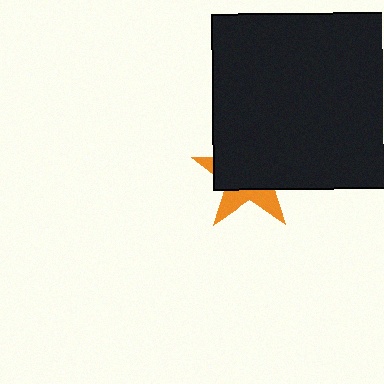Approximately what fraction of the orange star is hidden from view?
Roughly 67% of the orange star is hidden behind the black rectangle.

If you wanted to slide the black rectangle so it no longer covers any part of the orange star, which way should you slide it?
Slide it up — that is the most direct way to separate the two shapes.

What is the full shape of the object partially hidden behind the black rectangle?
The partially hidden object is an orange star.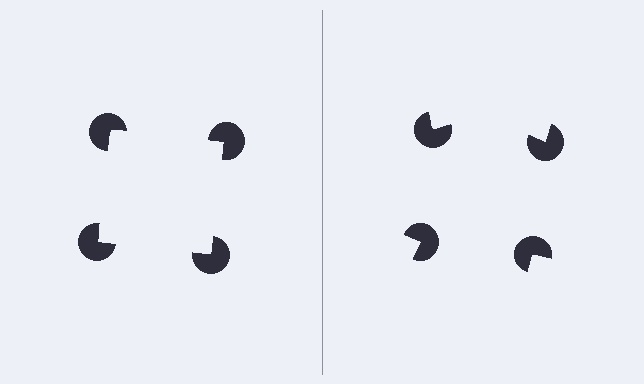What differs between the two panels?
The pac-man discs are positioned identically on both sides; only the wedge orientations differ. On the left they align to a square; on the right they are misaligned.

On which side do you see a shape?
An illusory square appears on the left side. On the right side the wedge cuts are rotated, so no coherent shape forms.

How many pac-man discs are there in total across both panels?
8 — 4 on each side.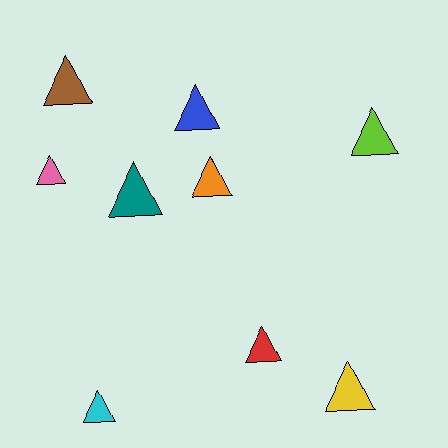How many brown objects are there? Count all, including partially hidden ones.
There is 1 brown object.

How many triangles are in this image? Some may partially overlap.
There are 9 triangles.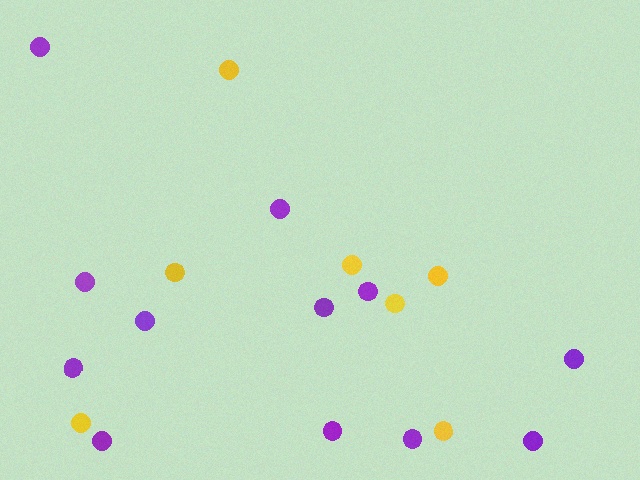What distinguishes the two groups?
There are 2 groups: one group of purple circles (12) and one group of yellow circles (7).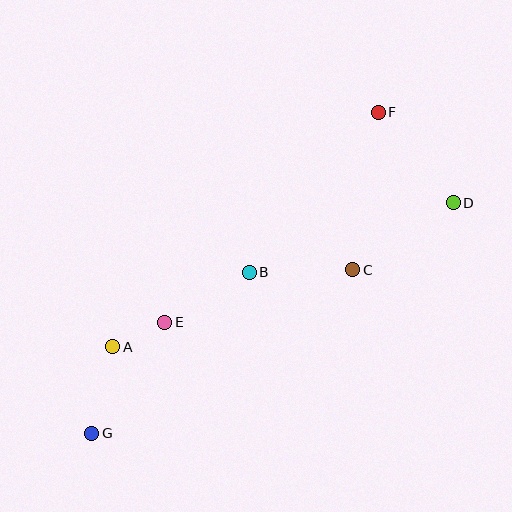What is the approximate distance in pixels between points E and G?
The distance between E and G is approximately 133 pixels.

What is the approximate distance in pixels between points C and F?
The distance between C and F is approximately 159 pixels.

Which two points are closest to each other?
Points A and E are closest to each other.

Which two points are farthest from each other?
Points F and G are farthest from each other.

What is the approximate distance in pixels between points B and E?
The distance between B and E is approximately 98 pixels.